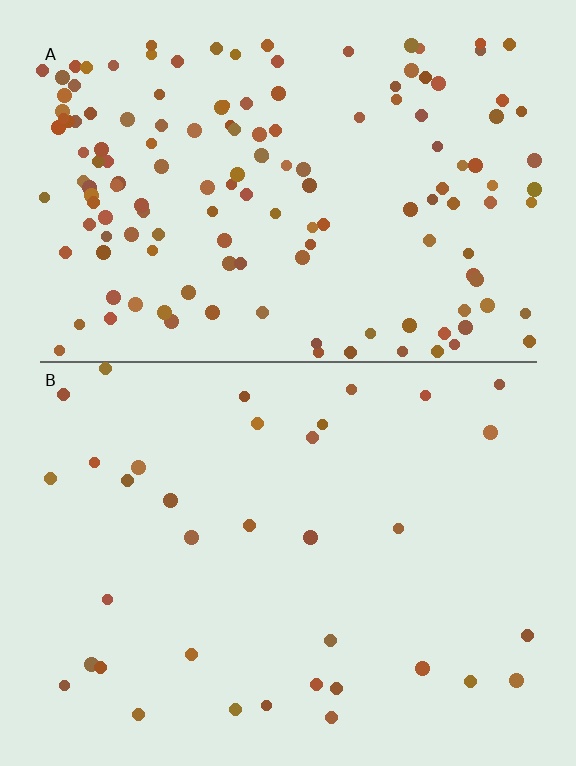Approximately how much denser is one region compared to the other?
Approximately 4.2× — region A over region B.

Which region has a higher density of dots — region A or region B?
A (the top).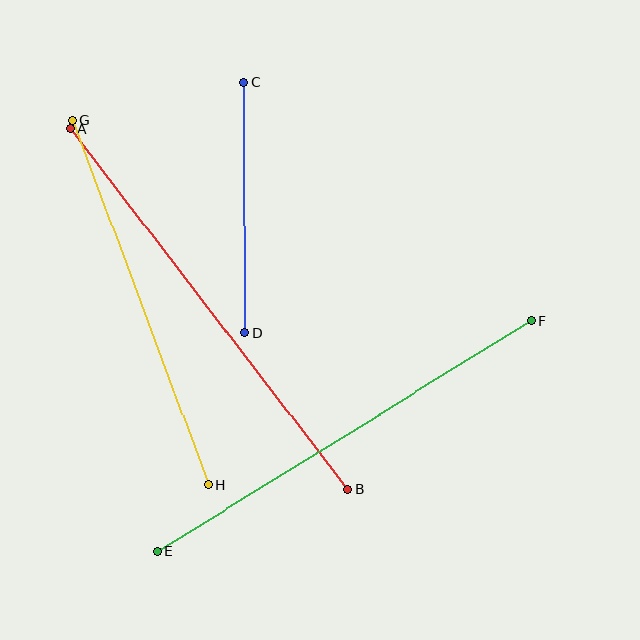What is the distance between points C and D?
The distance is approximately 250 pixels.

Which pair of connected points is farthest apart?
Points A and B are farthest apart.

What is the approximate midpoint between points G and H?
The midpoint is at approximately (140, 303) pixels.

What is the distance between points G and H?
The distance is approximately 389 pixels.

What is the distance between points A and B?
The distance is approximately 455 pixels.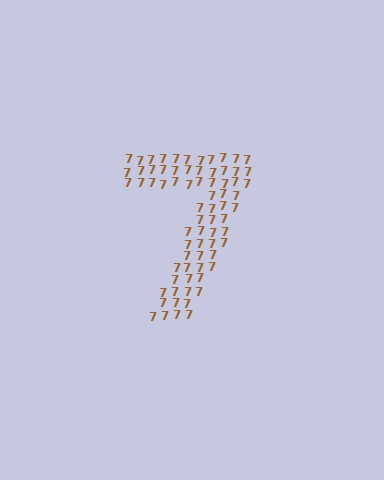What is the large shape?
The large shape is the digit 7.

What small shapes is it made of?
It is made of small digit 7's.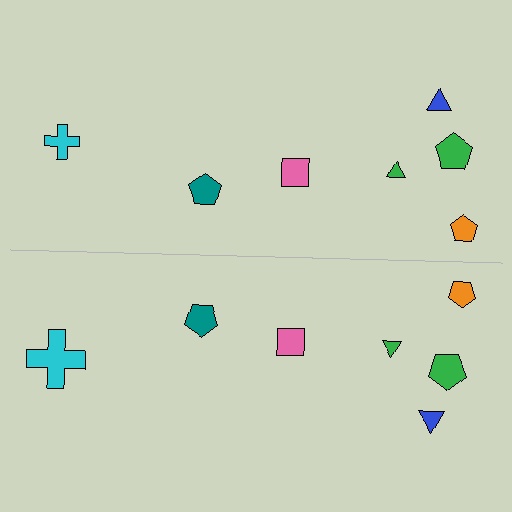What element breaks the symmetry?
The cyan cross on the bottom side has a different size than its mirror counterpart.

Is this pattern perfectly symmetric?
No, the pattern is not perfectly symmetric. The cyan cross on the bottom side has a different size than its mirror counterpart.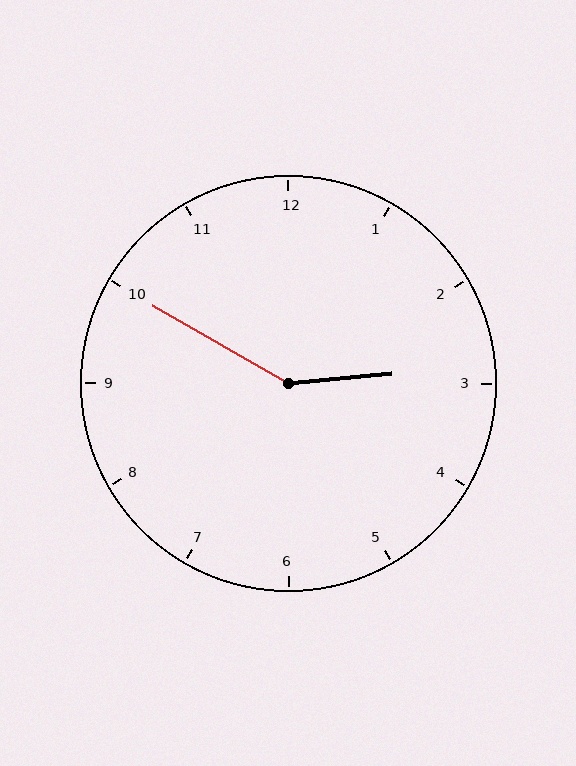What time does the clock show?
2:50.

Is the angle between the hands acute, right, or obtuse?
It is obtuse.